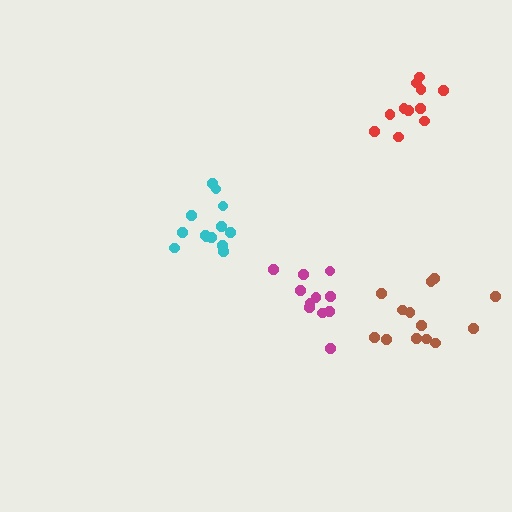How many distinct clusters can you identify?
There are 4 distinct clusters.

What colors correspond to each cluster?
The clusters are colored: cyan, brown, magenta, red.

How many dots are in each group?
Group 1: 13 dots, Group 2: 13 dots, Group 3: 11 dots, Group 4: 11 dots (48 total).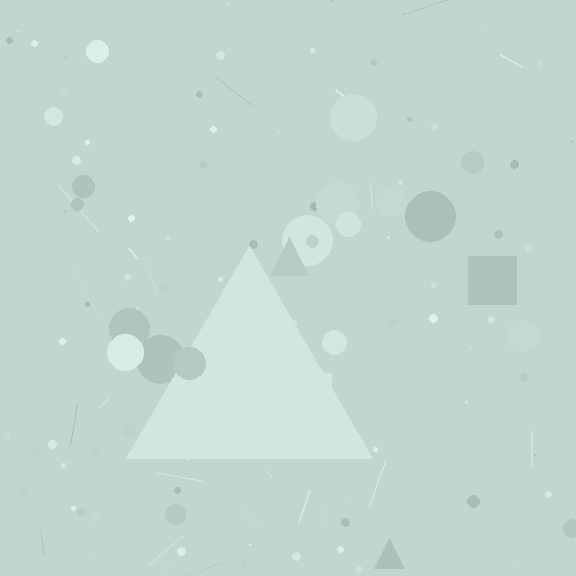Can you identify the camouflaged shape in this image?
The camouflaged shape is a triangle.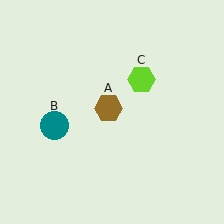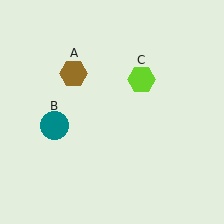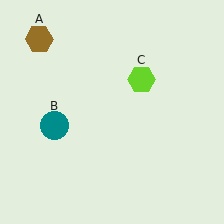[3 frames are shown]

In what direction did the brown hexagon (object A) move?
The brown hexagon (object A) moved up and to the left.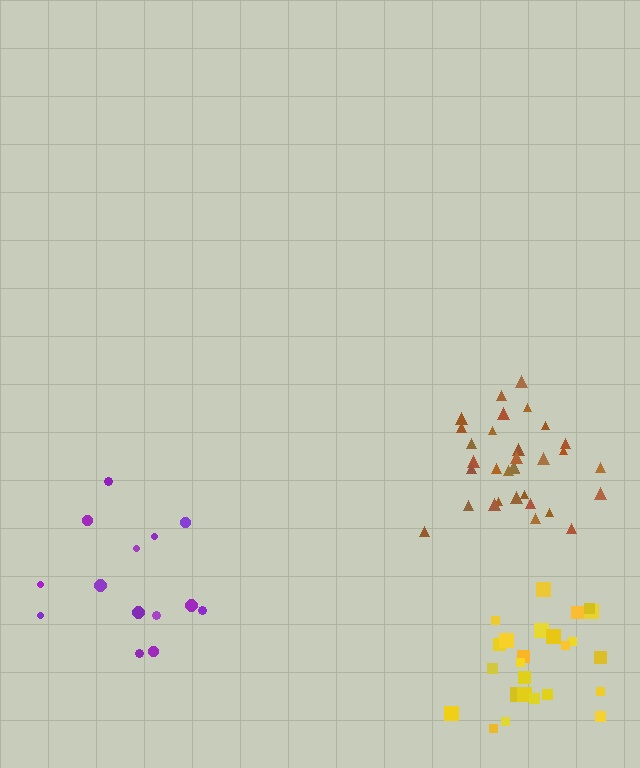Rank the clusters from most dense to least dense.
brown, yellow, purple.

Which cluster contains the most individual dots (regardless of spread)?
Brown (32).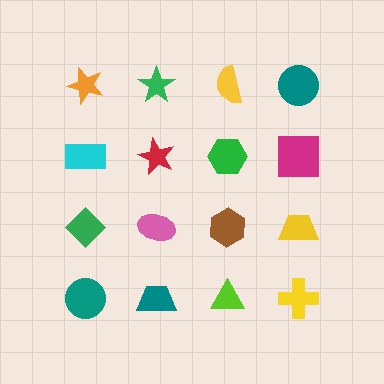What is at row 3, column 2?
A pink ellipse.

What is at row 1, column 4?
A teal circle.